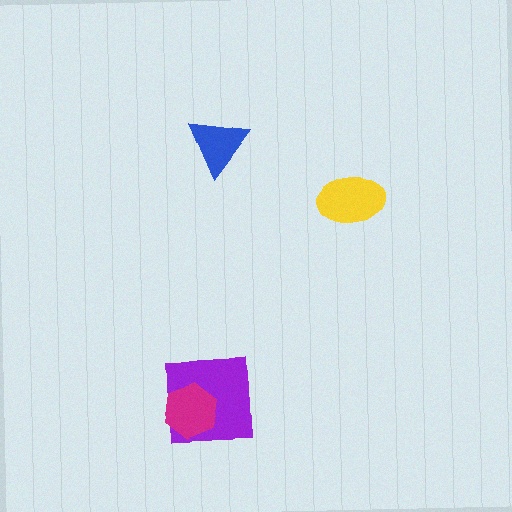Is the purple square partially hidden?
Yes, it is partially covered by another shape.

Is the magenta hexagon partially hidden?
No, no other shape covers it.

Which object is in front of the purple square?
The magenta hexagon is in front of the purple square.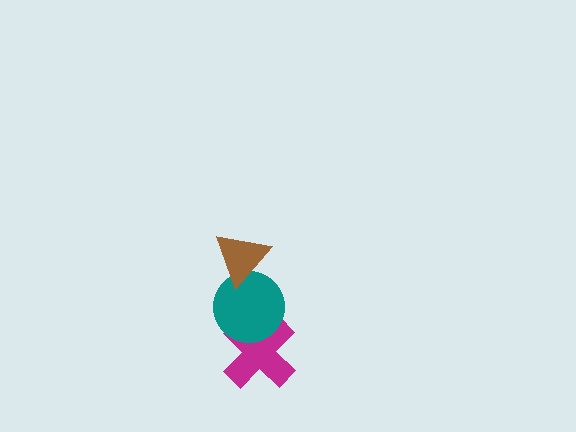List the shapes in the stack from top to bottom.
From top to bottom: the brown triangle, the teal circle, the magenta cross.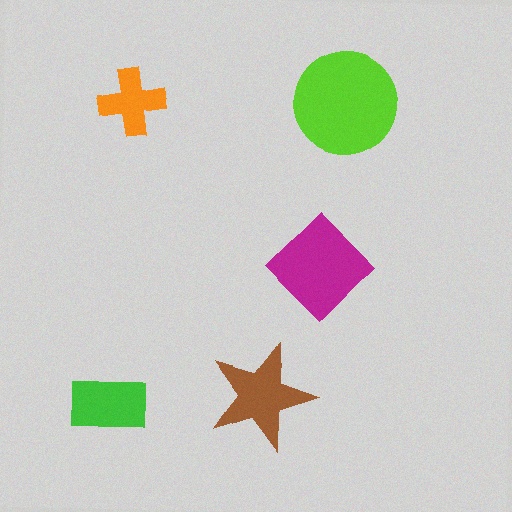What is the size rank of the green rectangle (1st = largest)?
4th.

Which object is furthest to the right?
The lime circle is rightmost.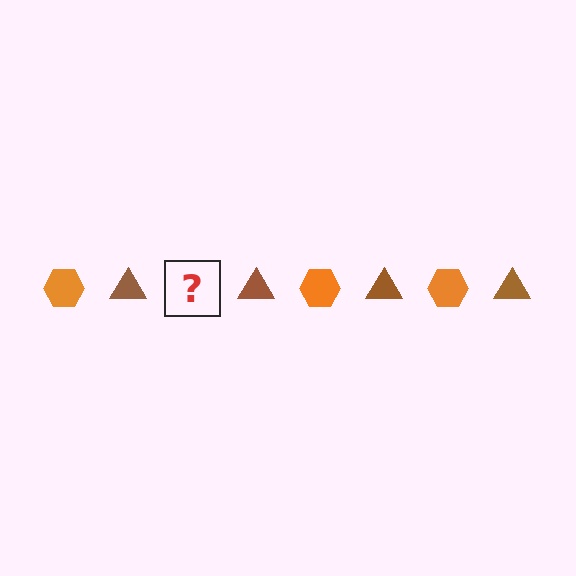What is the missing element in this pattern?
The missing element is an orange hexagon.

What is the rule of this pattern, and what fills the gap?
The rule is that the pattern alternates between orange hexagon and brown triangle. The gap should be filled with an orange hexagon.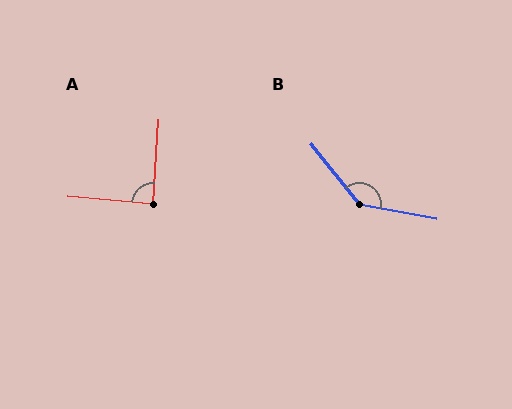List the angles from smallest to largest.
A (88°), B (139°).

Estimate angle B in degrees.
Approximately 139 degrees.